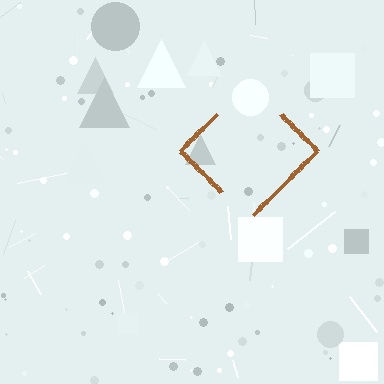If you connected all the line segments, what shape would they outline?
They would outline a diamond.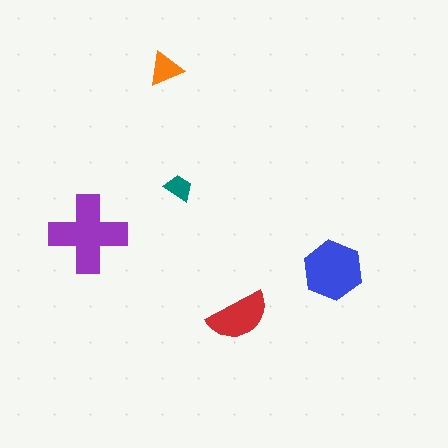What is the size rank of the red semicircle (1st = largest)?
3rd.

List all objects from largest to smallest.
The purple cross, the blue hexagon, the red semicircle, the orange triangle, the teal trapezoid.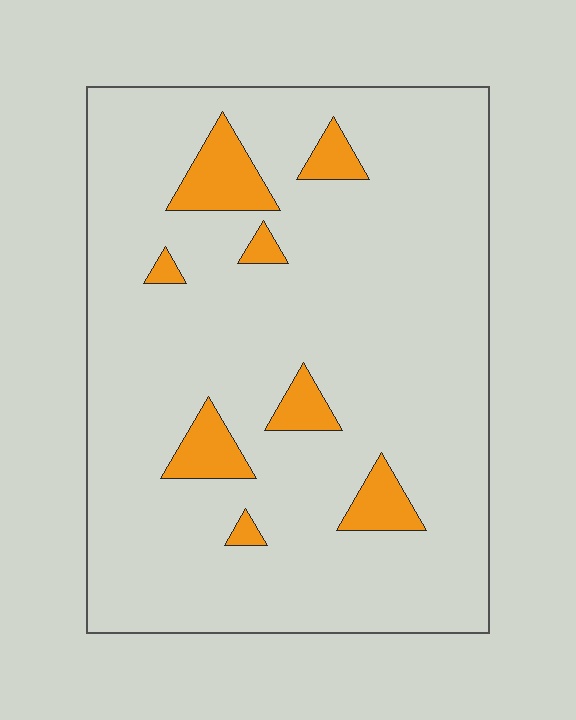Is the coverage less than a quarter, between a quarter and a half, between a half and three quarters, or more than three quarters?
Less than a quarter.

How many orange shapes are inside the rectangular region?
8.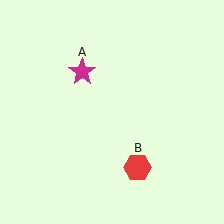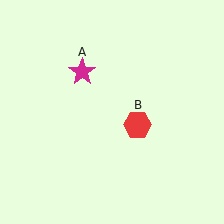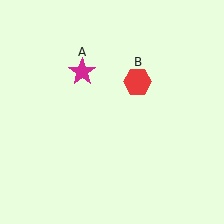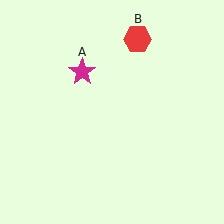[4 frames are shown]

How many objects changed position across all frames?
1 object changed position: red hexagon (object B).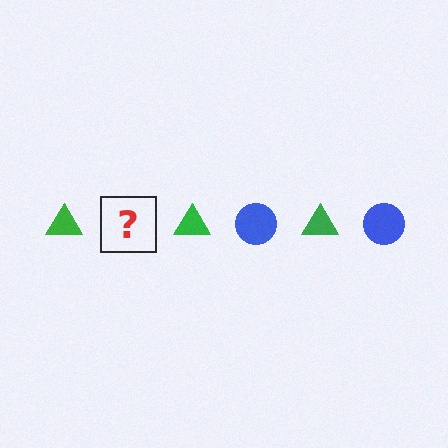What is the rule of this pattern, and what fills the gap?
The rule is that the pattern alternates between green triangle and blue circle. The gap should be filled with a blue circle.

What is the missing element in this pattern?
The missing element is a blue circle.